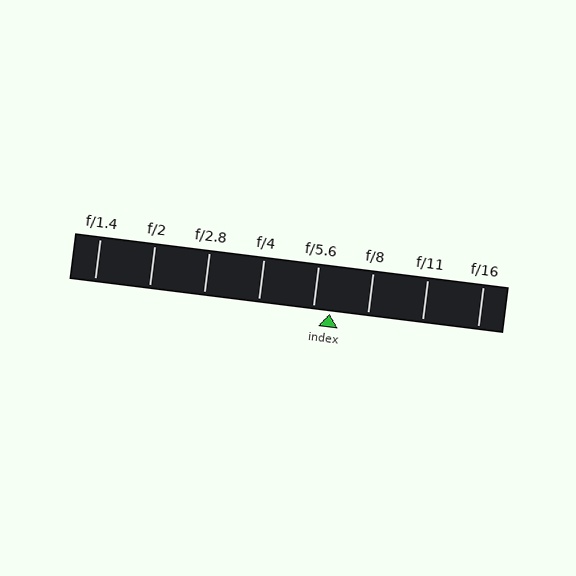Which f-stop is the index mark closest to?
The index mark is closest to f/5.6.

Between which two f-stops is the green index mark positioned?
The index mark is between f/5.6 and f/8.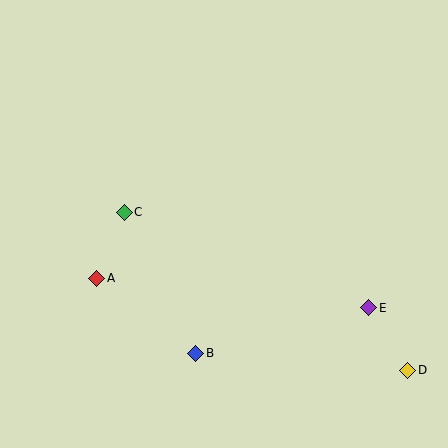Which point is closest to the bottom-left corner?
Point A is closest to the bottom-left corner.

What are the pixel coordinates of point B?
Point B is at (196, 353).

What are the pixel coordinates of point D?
Point D is at (408, 370).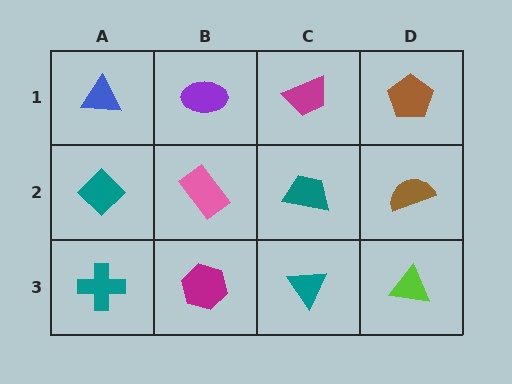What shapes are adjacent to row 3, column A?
A teal diamond (row 2, column A), a magenta hexagon (row 3, column B).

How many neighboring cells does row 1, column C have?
3.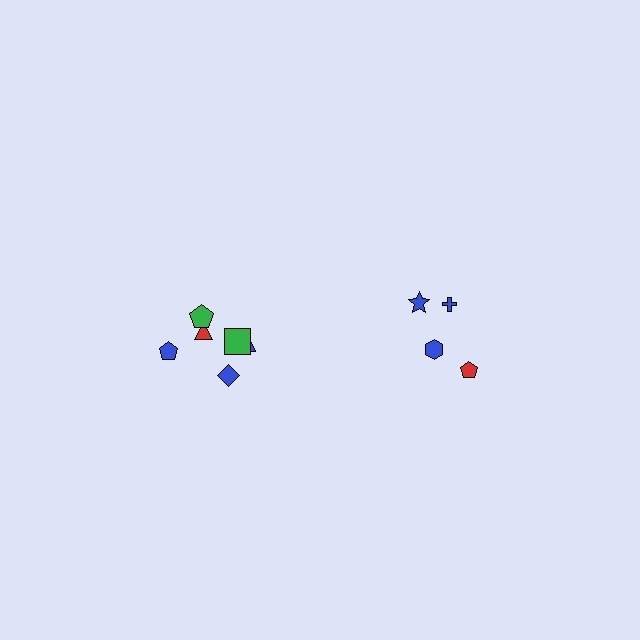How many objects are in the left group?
There are 6 objects.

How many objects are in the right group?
There are 4 objects.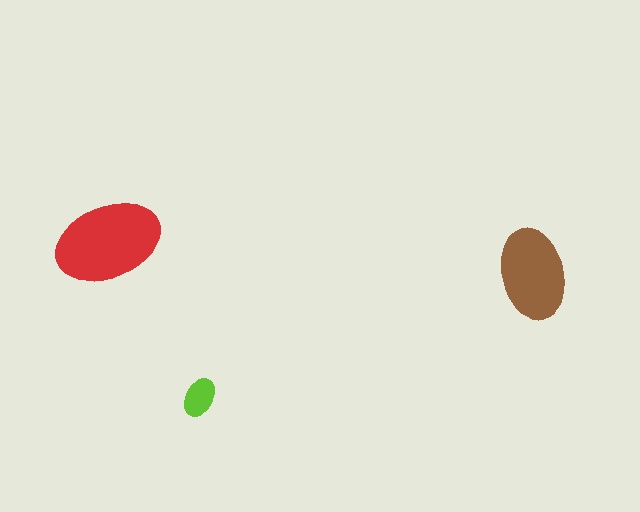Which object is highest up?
The red ellipse is topmost.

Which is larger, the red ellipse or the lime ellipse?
The red one.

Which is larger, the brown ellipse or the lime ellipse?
The brown one.